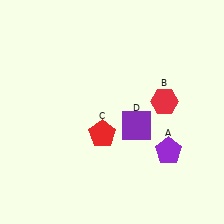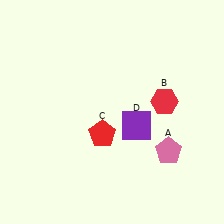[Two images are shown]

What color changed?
The pentagon (A) changed from purple in Image 1 to pink in Image 2.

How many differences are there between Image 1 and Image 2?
There is 1 difference between the two images.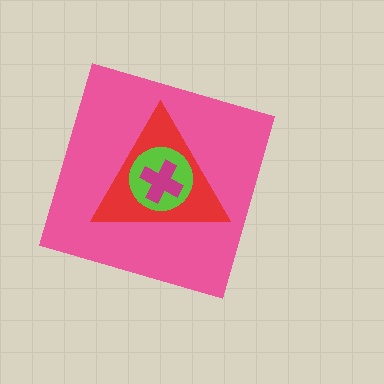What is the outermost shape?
The pink diamond.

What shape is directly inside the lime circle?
The magenta cross.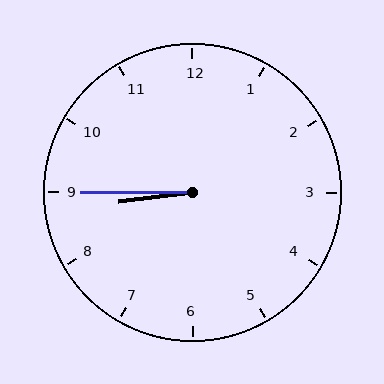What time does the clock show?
8:45.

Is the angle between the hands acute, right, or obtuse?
It is acute.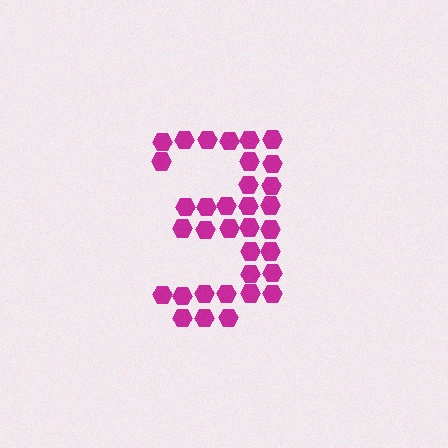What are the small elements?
The small elements are hexagons.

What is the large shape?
The large shape is the digit 3.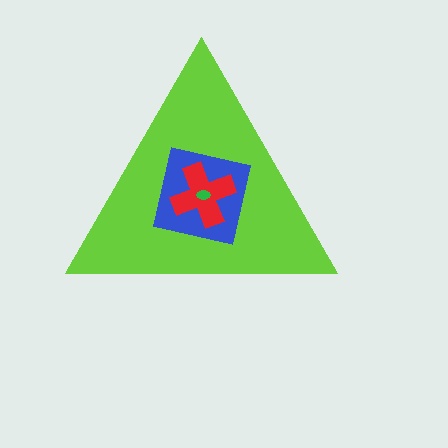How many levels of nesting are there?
4.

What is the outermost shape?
The lime triangle.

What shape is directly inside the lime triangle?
The blue square.